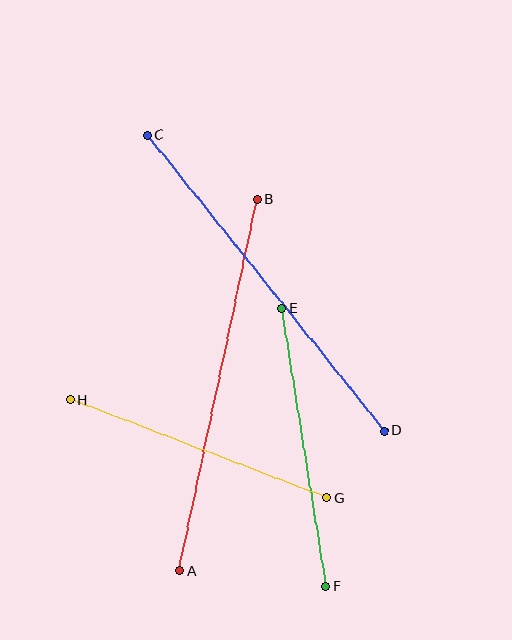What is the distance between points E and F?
The distance is approximately 282 pixels.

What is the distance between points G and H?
The distance is approximately 274 pixels.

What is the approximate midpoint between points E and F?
The midpoint is at approximately (304, 447) pixels.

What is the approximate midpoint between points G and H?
The midpoint is at approximately (198, 449) pixels.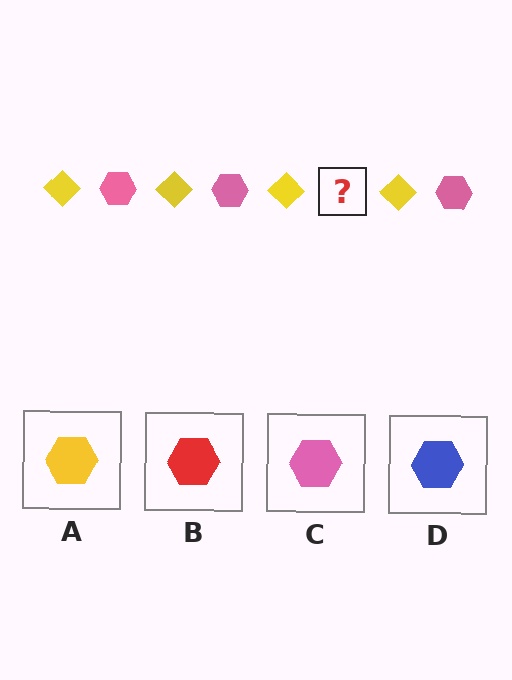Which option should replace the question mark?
Option C.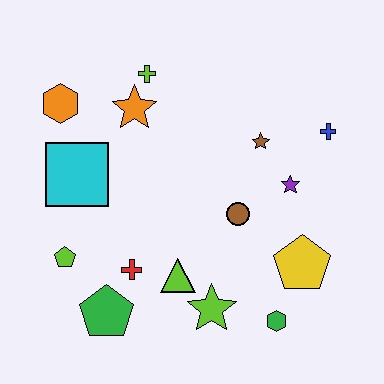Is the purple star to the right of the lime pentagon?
Yes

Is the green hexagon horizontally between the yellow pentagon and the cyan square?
Yes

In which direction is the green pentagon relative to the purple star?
The green pentagon is to the left of the purple star.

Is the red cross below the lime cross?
Yes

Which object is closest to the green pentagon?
The red cross is closest to the green pentagon.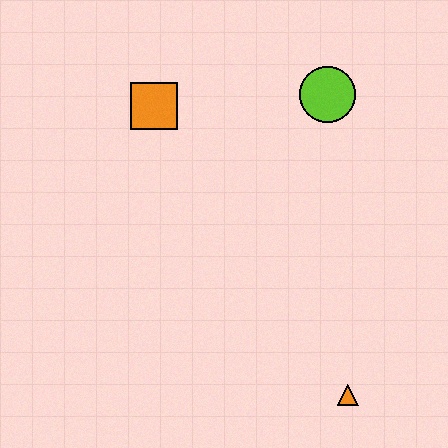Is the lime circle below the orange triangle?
No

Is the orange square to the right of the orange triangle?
No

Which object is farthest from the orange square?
The orange triangle is farthest from the orange square.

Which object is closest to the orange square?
The lime circle is closest to the orange square.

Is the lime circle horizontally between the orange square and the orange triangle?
Yes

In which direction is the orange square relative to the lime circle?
The orange square is to the left of the lime circle.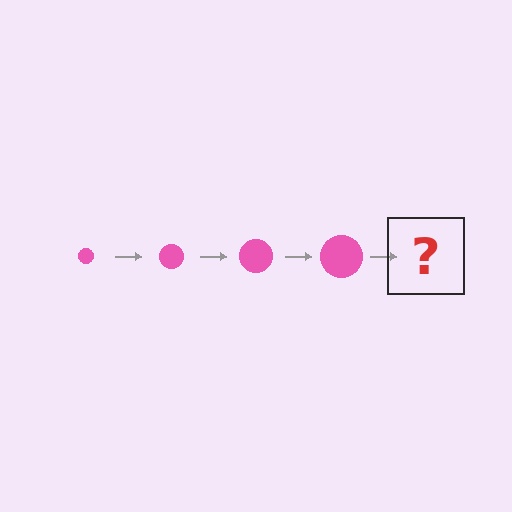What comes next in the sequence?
The next element should be a pink circle, larger than the previous one.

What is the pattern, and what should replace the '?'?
The pattern is that the circle gets progressively larger each step. The '?' should be a pink circle, larger than the previous one.